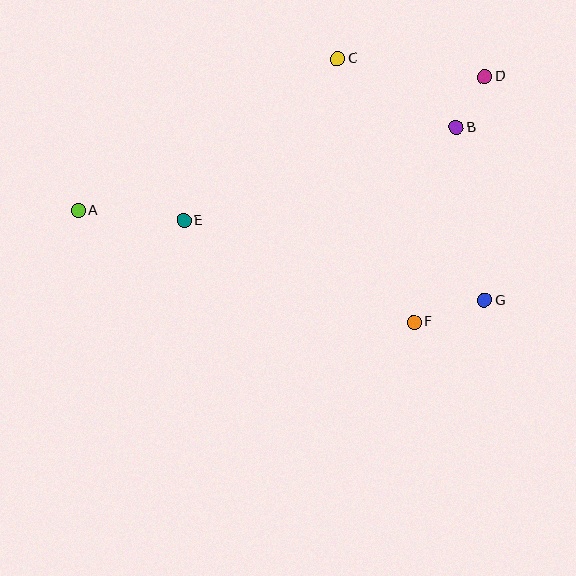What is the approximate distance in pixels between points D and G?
The distance between D and G is approximately 224 pixels.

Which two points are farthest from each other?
Points A and D are farthest from each other.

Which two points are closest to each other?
Points B and D are closest to each other.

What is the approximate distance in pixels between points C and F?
The distance between C and F is approximately 274 pixels.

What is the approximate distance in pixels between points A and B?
The distance between A and B is approximately 387 pixels.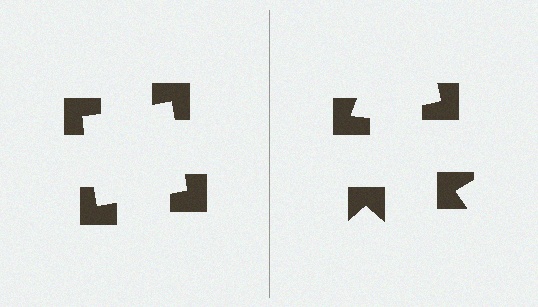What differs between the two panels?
The notched squares are positioned identically on both sides; only the wedge orientations differ. On the left they align to a square; on the right they are misaligned.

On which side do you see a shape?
An illusory square appears on the left side. On the right side the wedge cuts are rotated, so no coherent shape forms.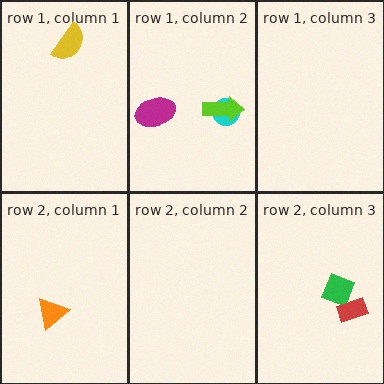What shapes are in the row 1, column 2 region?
The cyan circle, the lime arrow, the magenta ellipse.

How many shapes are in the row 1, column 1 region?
1.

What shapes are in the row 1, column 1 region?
The yellow semicircle.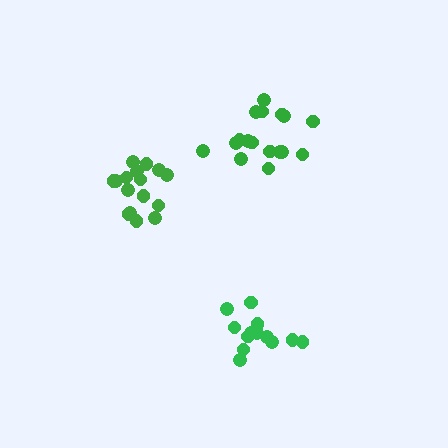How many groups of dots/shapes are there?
There are 3 groups.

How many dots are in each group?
Group 1: 17 dots, Group 2: 14 dots, Group 3: 16 dots (47 total).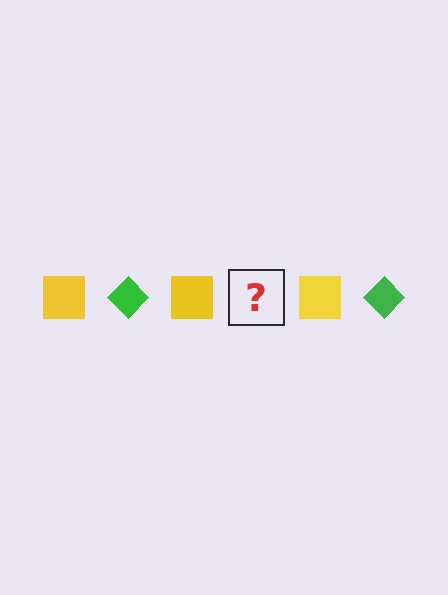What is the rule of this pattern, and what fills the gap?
The rule is that the pattern alternates between yellow square and green diamond. The gap should be filled with a green diamond.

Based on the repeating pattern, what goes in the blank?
The blank should be a green diamond.